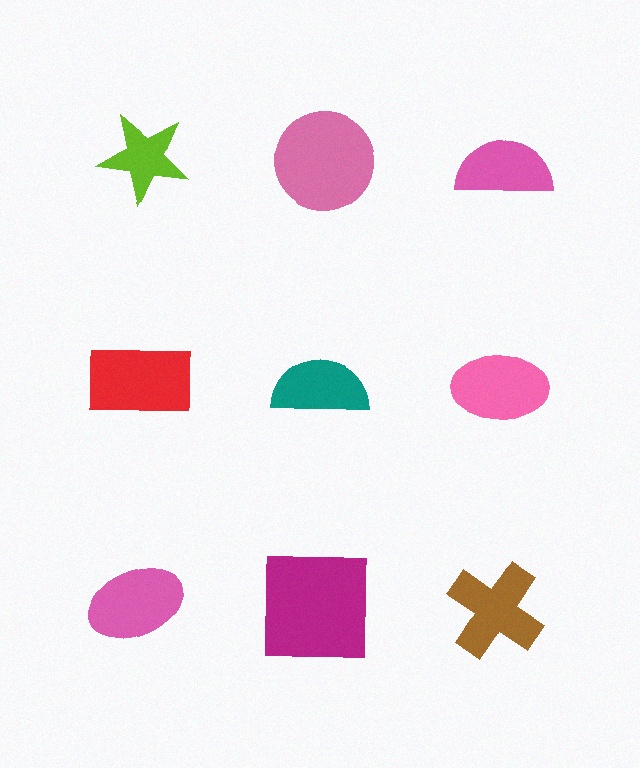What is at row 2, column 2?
A teal semicircle.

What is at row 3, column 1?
A pink ellipse.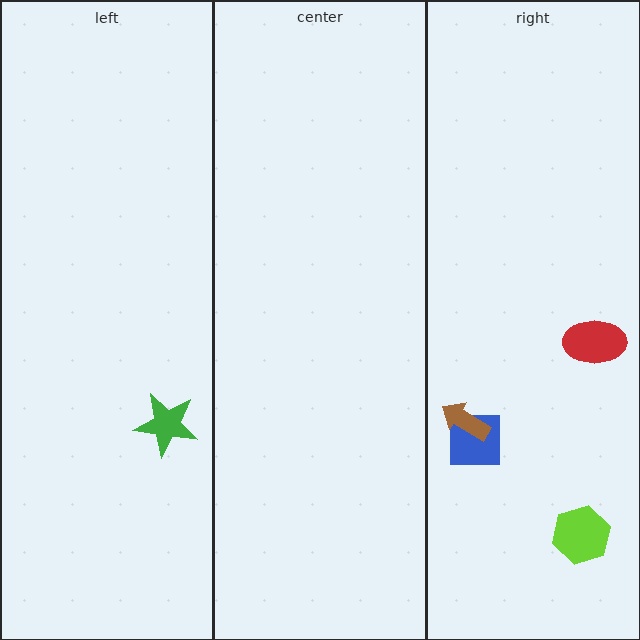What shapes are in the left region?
The green star.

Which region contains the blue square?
The right region.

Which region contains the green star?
The left region.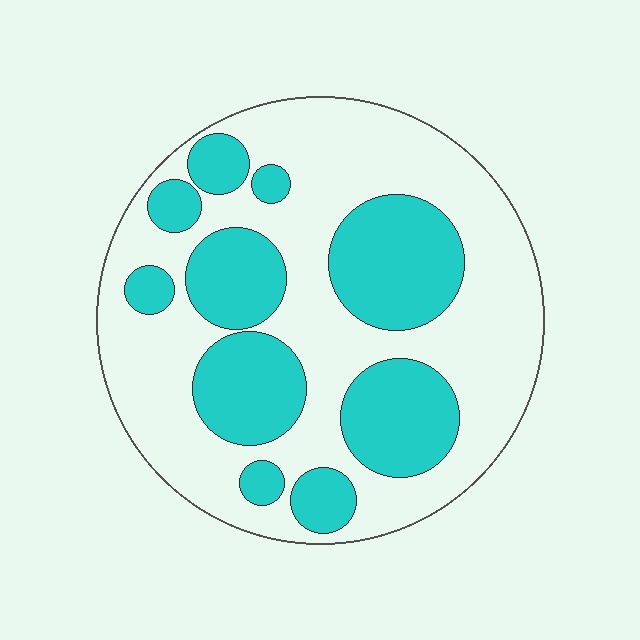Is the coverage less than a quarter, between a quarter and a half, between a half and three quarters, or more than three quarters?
Between a quarter and a half.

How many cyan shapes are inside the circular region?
10.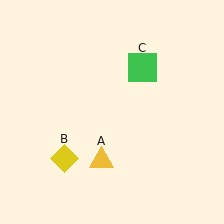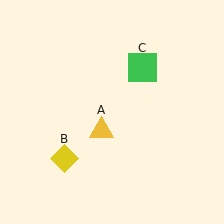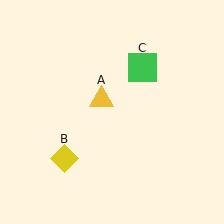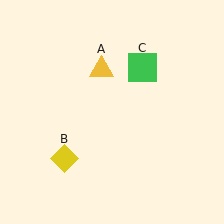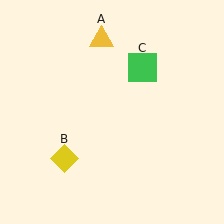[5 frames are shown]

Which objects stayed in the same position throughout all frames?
Yellow diamond (object B) and green square (object C) remained stationary.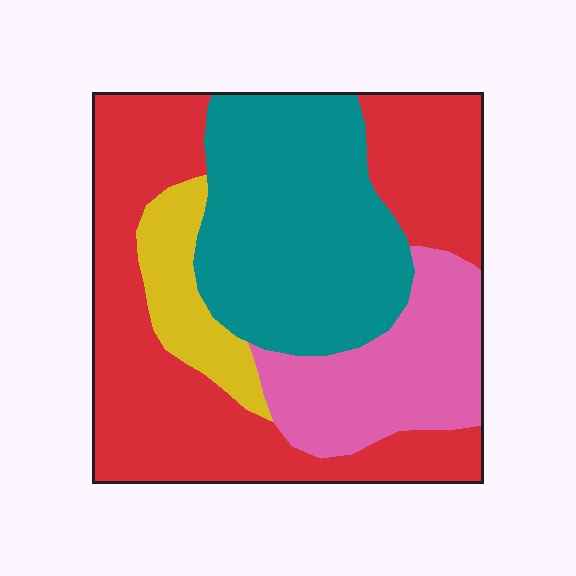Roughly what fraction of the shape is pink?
Pink covers roughly 20% of the shape.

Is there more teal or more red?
Red.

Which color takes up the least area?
Yellow, at roughly 10%.